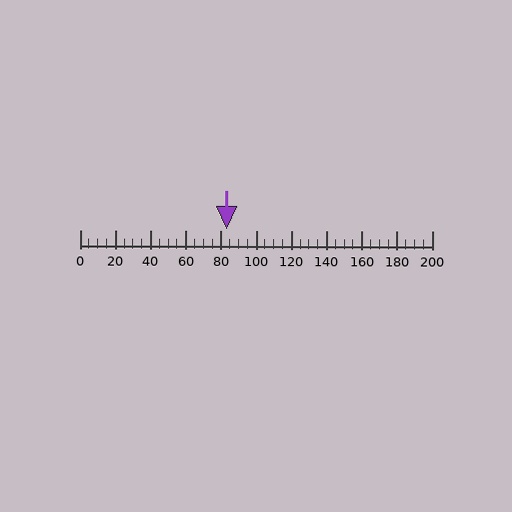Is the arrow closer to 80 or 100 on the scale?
The arrow is closer to 80.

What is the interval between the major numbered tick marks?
The major tick marks are spaced 20 units apart.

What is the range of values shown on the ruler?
The ruler shows values from 0 to 200.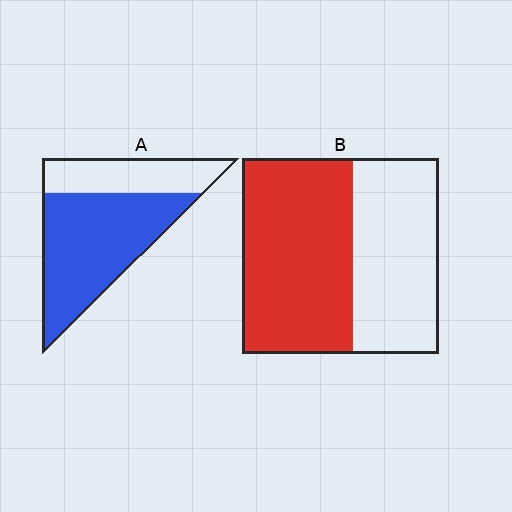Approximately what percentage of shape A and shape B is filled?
A is approximately 70% and B is approximately 55%.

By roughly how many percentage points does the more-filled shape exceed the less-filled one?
By roughly 10 percentage points (A over B).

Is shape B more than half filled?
Yes.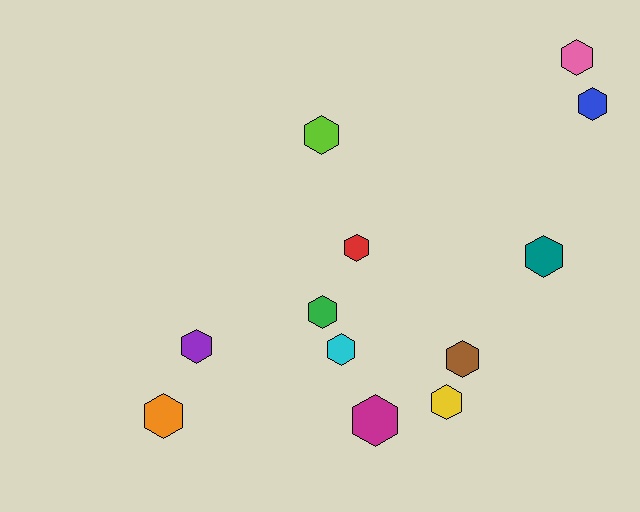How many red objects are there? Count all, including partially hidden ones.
There is 1 red object.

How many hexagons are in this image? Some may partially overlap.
There are 12 hexagons.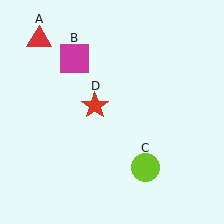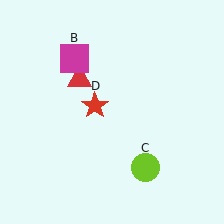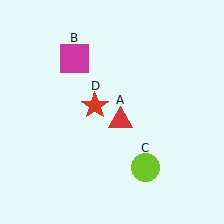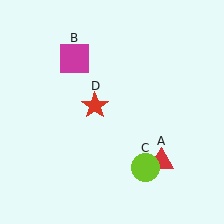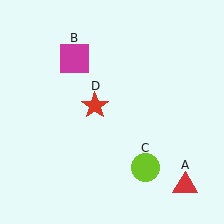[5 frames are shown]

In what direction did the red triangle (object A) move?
The red triangle (object A) moved down and to the right.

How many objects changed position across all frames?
1 object changed position: red triangle (object A).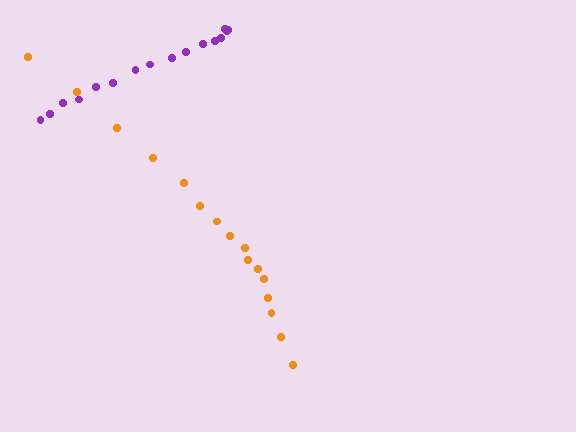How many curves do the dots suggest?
There are 2 distinct paths.